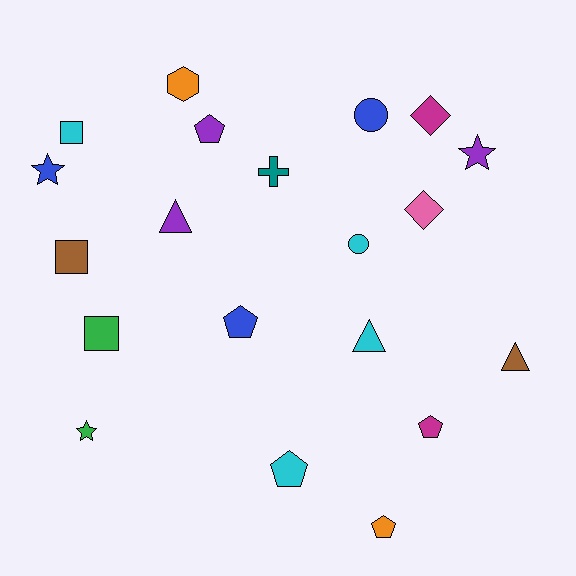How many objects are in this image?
There are 20 objects.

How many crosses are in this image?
There is 1 cross.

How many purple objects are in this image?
There are 3 purple objects.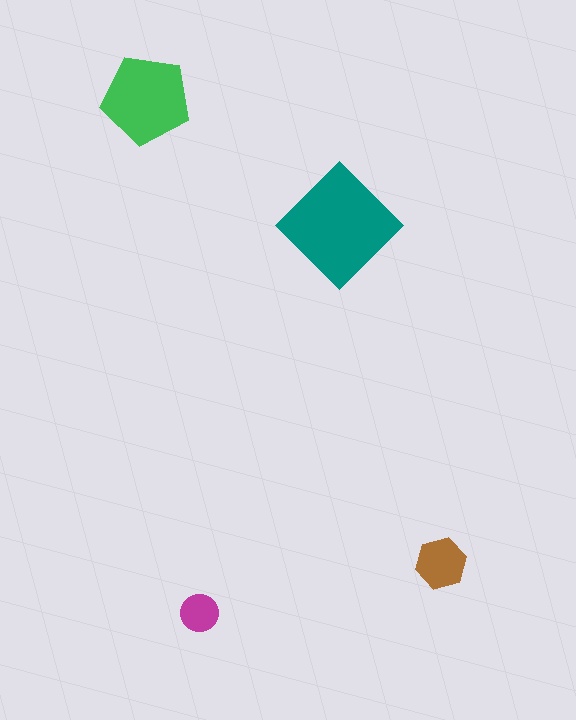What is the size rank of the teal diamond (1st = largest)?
1st.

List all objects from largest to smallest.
The teal diamond, the green pentagon, the brown hexagon, the magenta circle.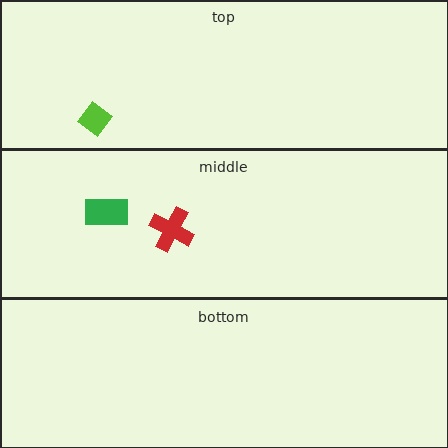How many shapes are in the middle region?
2.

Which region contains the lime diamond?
The top region.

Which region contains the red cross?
The middle region.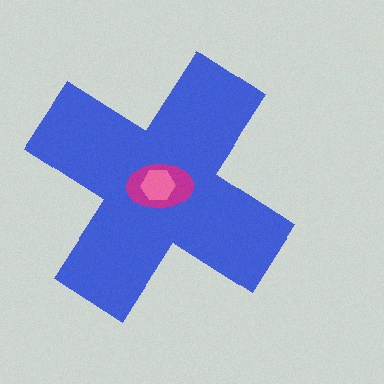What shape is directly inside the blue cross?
The magenta ellipse.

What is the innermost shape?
The pink hexagon.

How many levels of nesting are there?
3.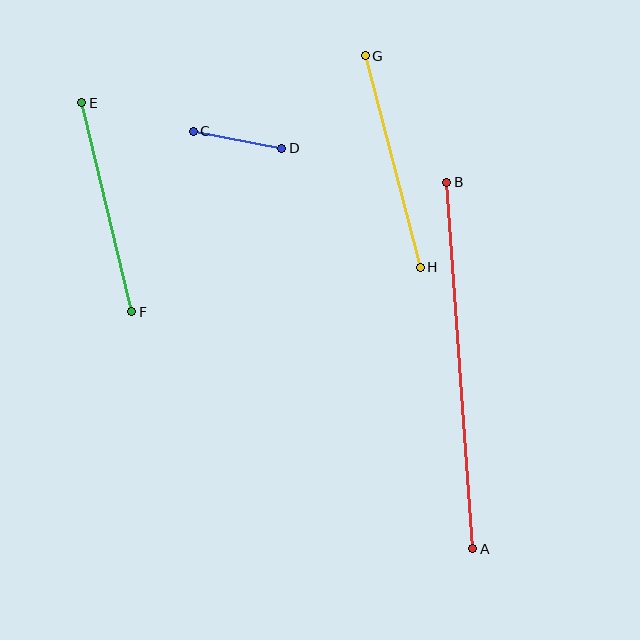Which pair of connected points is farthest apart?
Points A and B are farthest apart.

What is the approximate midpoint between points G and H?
The midpoint is at approximately (393, 162) pixels.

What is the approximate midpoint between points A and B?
The midpoint is at approximately (460, 365) pixels.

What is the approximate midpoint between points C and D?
The midpoint is at approximately (238, 140) pixels.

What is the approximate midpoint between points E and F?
The midpoint is at approximately (107, 207) pixels.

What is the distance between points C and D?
The distance is approximately 90 pixels.